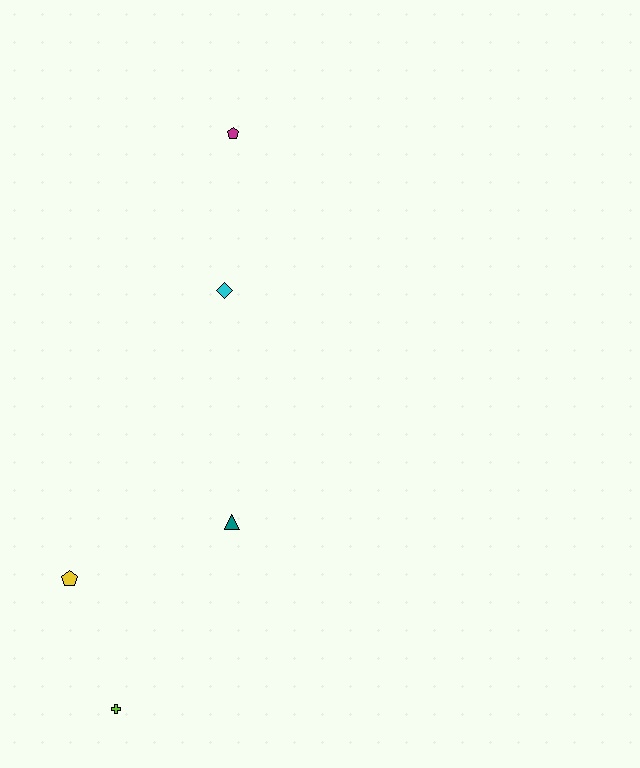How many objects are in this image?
There are 5 objects.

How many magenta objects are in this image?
There is 1 magenta object.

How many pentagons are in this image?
There are 2 pentagons.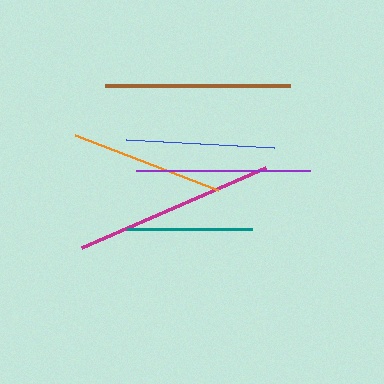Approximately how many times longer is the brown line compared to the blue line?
The brown line is approximately 1.2 times the length of the blue line.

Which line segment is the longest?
The magenta line is the longest at approximately 201 pixels.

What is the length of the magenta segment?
The magenta segment is approximately 201 pixels long.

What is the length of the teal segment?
The teal segment is approximately 125 pixels long.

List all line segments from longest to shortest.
From longest to shortest: magenta, brown, purple, orange, blue, teal.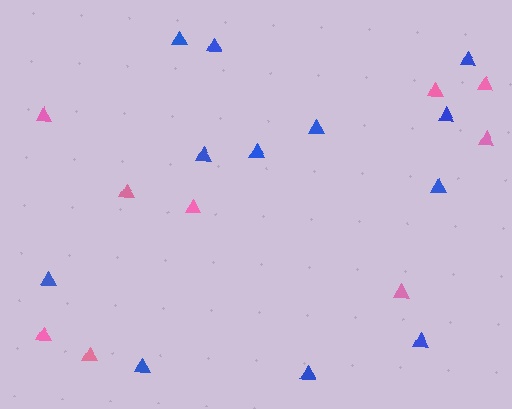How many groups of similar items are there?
There are 2 groups: one group of pink triangles (9) and one group of blue triangles (12).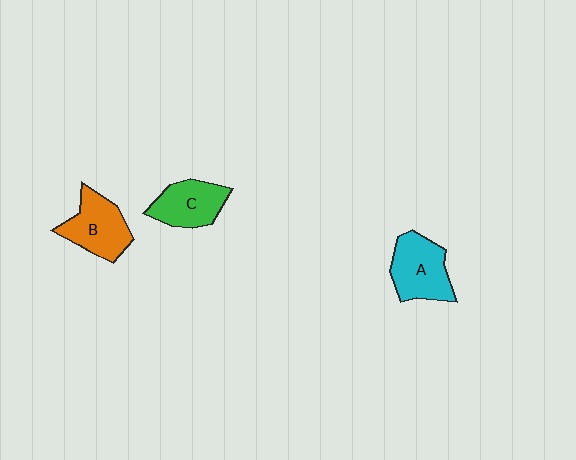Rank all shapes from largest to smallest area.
From largest to smallest: A (cyan), B (orange), C (green).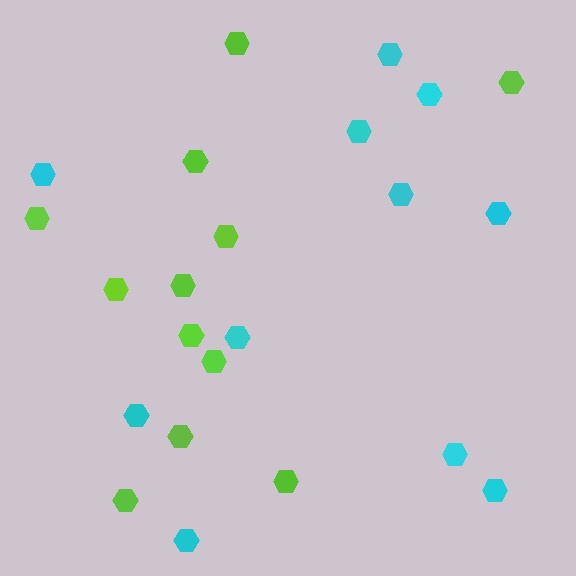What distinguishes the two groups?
There are 2 groups: one group of cyan hexagons (11) and one group of lime hexagons (12).